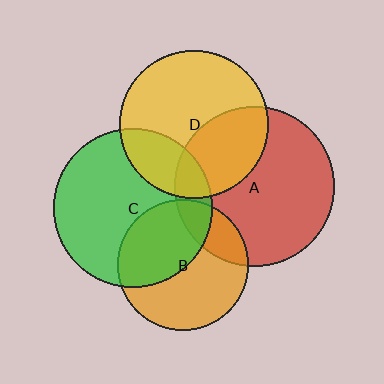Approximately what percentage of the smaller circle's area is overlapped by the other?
Approximately 15%.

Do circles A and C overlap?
Yes.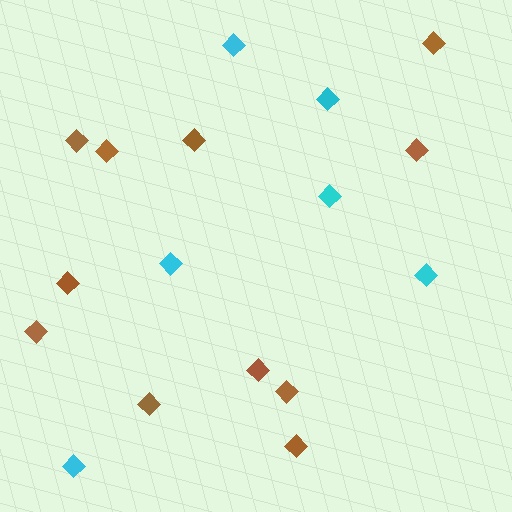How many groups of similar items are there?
There are 2 groups: one group of brown diamonds (11) and one group of cyan diamonds (6).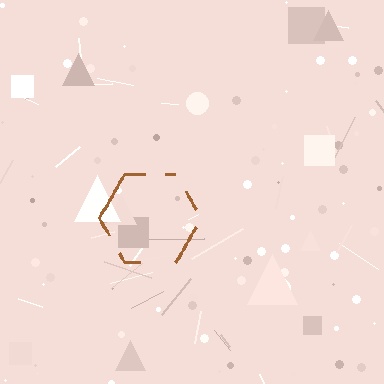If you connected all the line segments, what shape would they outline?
They would outline a hexagon.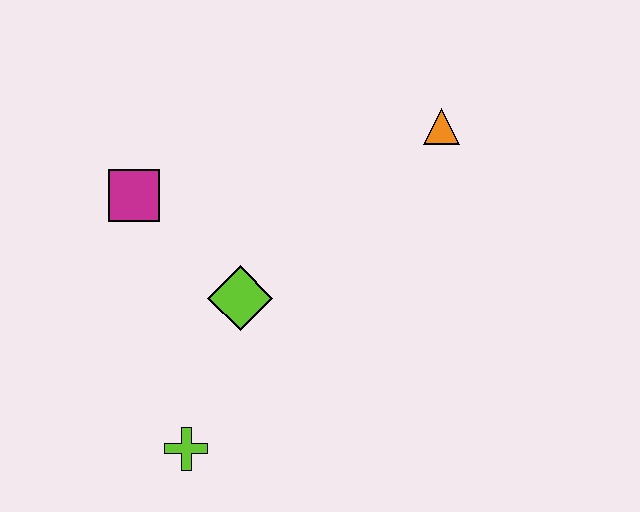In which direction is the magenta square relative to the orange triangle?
The magenta square is to the left of the orange triangle.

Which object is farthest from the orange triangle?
The lime cross is farthest from the orange triangle.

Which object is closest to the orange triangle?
The lime diamond is closest to the orange triangle.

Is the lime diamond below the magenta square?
Yes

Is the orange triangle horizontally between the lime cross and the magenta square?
No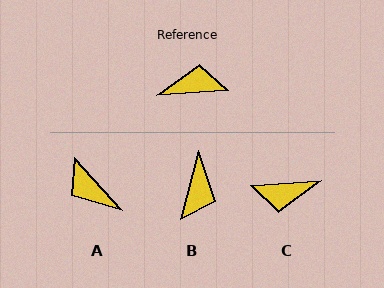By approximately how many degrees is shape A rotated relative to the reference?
Approximately 128 degrees counter-clockwise.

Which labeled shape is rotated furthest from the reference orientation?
C, about 180 degrees away.